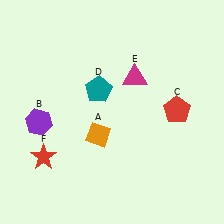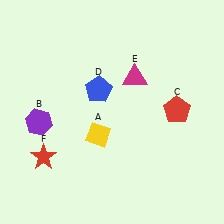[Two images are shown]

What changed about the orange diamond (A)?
In Image 1, A is orange. In Image 2, it changed to yellow.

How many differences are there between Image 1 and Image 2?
There are 2 differences between the two images.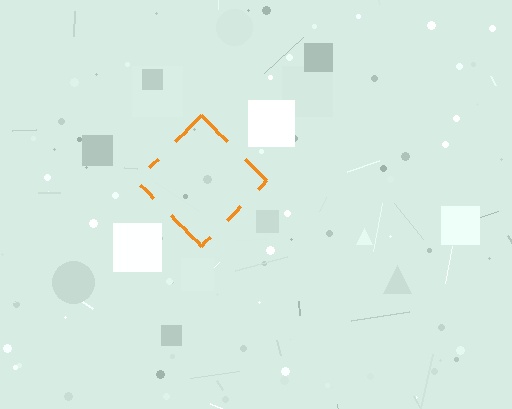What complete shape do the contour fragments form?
The contour fragments form a diamond.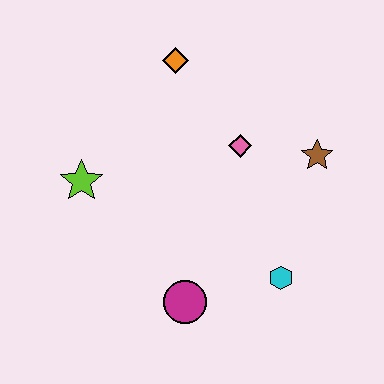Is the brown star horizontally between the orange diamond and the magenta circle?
No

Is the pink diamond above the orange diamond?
No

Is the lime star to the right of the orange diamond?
No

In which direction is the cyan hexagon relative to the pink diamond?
The cyan hexagon is below the pink diamond.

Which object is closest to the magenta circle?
The cyan hexagon is closest to the magenta circle.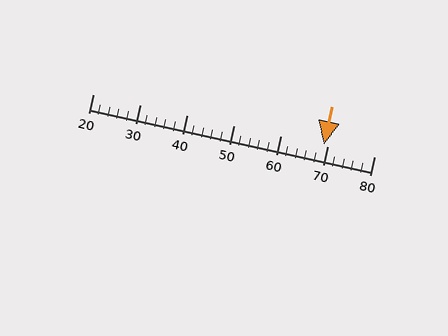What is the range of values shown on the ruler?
The ruler shows values from 20 to 80.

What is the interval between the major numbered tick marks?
The major tick marks are spaced 10 units apart.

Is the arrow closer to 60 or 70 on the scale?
The arrow is closer to 70.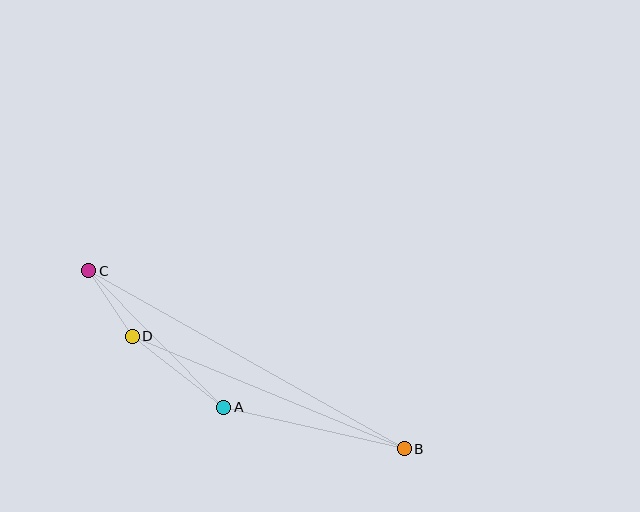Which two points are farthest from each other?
Points B and C are farthest from each other.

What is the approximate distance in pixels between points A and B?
The distance between A and B is approximately 185 pixels.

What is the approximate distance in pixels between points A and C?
The distance between A and C is approximately 192 pixels.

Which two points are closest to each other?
Points C and D are closest to each other.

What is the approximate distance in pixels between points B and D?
The distance between B and D is approximately 295 pixels.